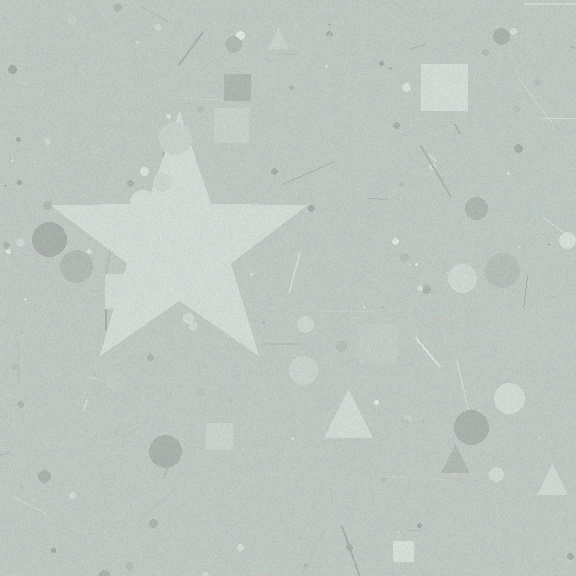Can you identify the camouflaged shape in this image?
The camouflaged shape is a star.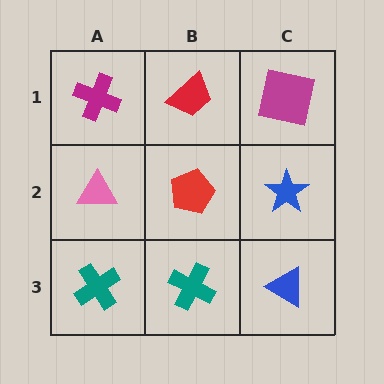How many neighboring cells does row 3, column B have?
3.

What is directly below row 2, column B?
A teal cross.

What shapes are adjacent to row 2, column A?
A magenta cross (row 1, column A), a teal cross (row 3, column A), a red pentagon (row 2, column B).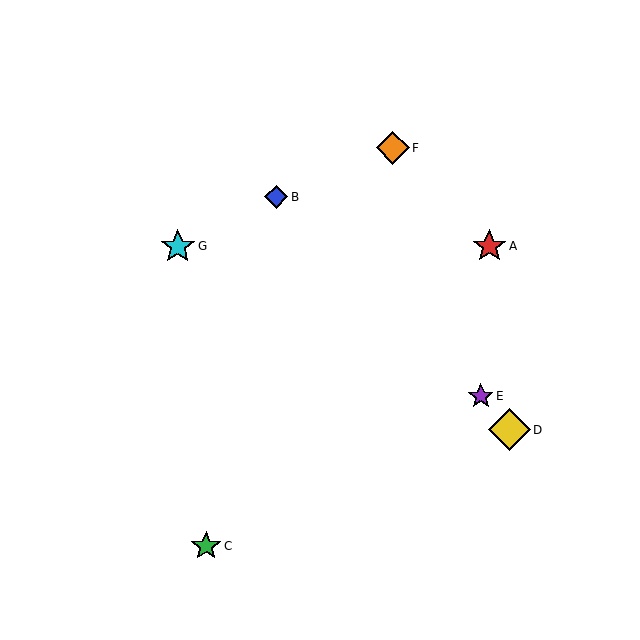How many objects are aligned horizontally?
2 objects (A, G) are aligned horizontally.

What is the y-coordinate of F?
Object F is at y≈148.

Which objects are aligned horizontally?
Objects A, G are aligned horizontally.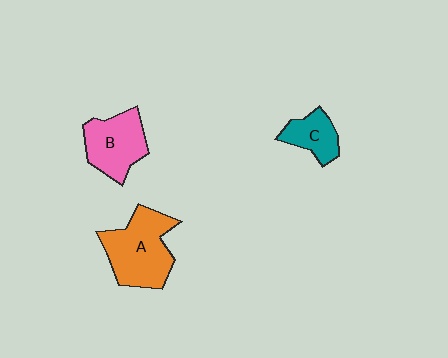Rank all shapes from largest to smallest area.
From largest to smallest: A (orange), B (pink), C (teal).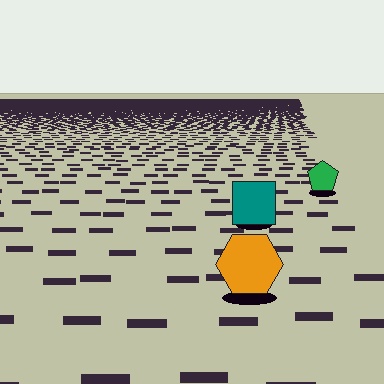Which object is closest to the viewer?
The orange hexagon is closest. The texture marks near it are larger and more spread out.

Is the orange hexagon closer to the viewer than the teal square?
Yes. The orange hexagon is closer — you can tell from the texture gradient: the ground texture is coarser near it.